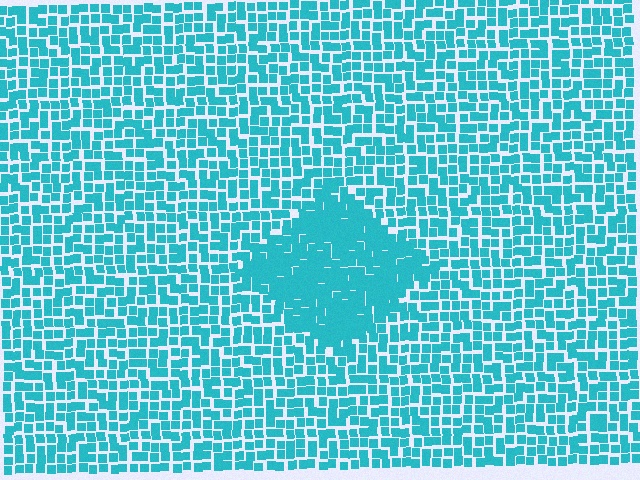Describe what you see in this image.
The image contains small cyan elements arranged at two different densities. A diamond-shaped region is visible where the elements are more densely packed than the surrounding area.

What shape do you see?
I see a diamond.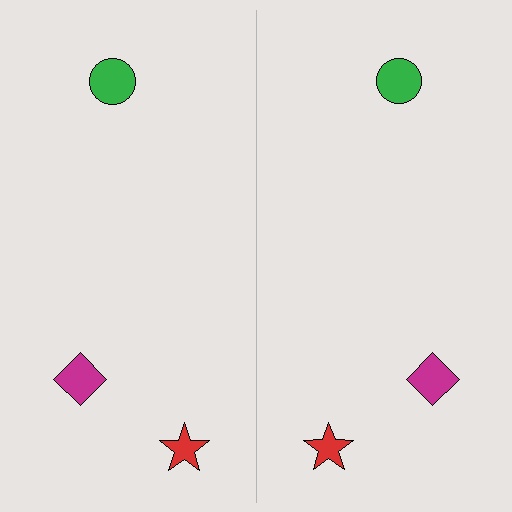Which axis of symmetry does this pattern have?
The pattern has a vertical axis of symmetry running through the center of the image.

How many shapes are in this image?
There are 6 shapes in this image.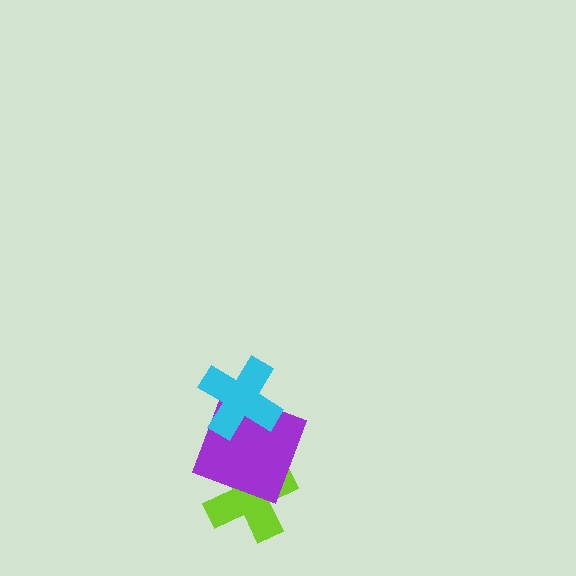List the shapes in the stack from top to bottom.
From top to bottom: the cyan cross, the purple square, the lime cross.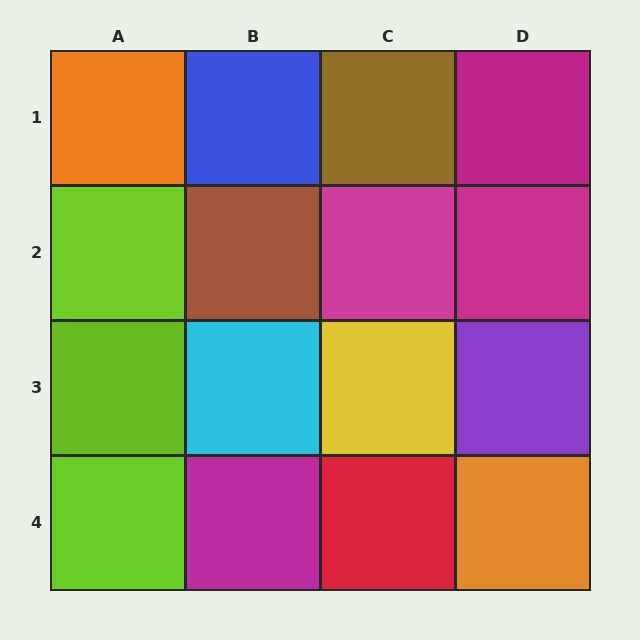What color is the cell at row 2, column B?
Brown.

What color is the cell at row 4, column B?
Magenta.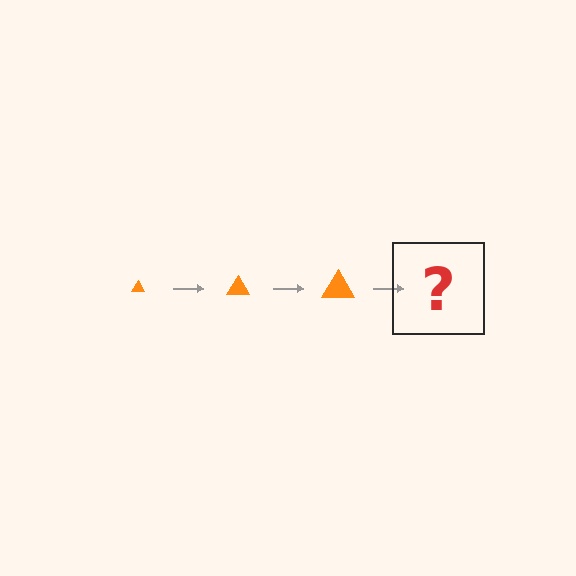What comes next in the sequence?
The next element should be an orange triangle, larger than the previous one.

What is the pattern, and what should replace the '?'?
The pattern is that the triangle gets progressively larger each step. The '?' should be an orange triangle, larger than the previous one.